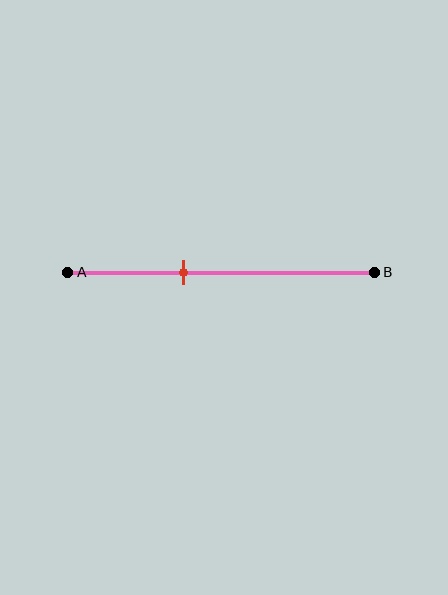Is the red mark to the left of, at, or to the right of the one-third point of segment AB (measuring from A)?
The red mark is to the right of the one-third point of segment AB.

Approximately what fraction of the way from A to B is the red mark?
The red mark is approximately 40% of the way from A to B.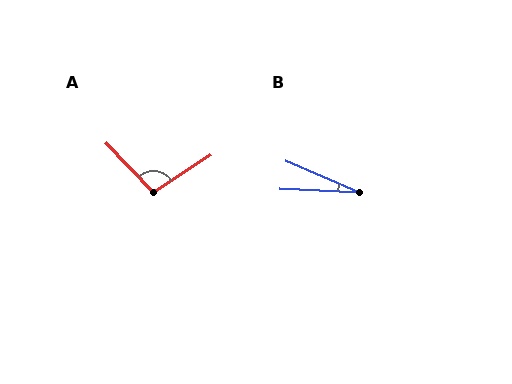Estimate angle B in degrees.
Approximately 21 degrees.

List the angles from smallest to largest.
B (21°), A (101°).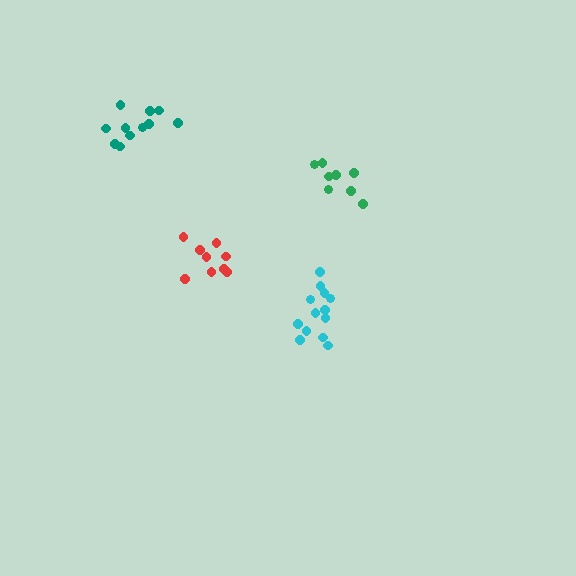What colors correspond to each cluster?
The clusters are colored: green, teal, red, cyan.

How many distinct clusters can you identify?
There are 4 distinct clusters.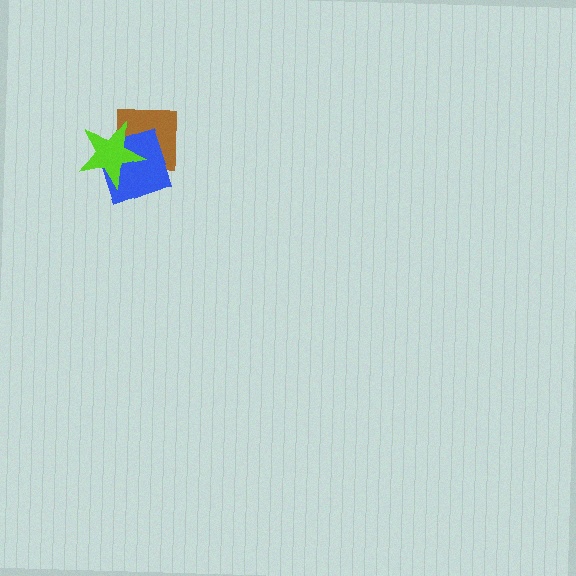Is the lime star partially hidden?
No, no other shape covers it.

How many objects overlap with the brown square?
2 objects overlap with the brown square.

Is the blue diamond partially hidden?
Yes, it is partially covered by another shape.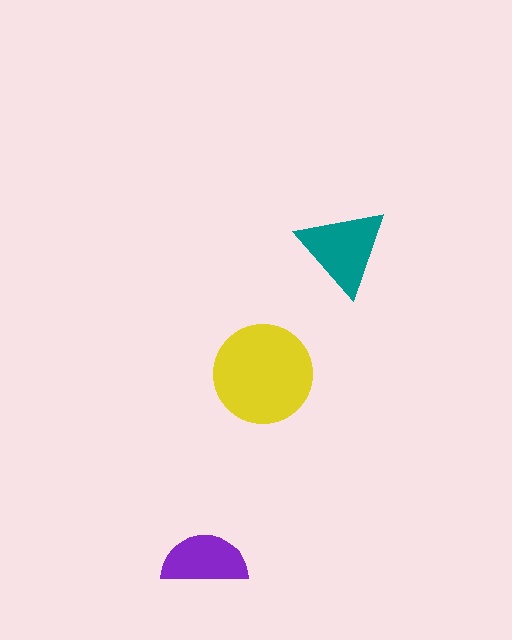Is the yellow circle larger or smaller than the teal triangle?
Larger.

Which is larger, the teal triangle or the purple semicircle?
The teal triangle.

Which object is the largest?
The yellow circle.